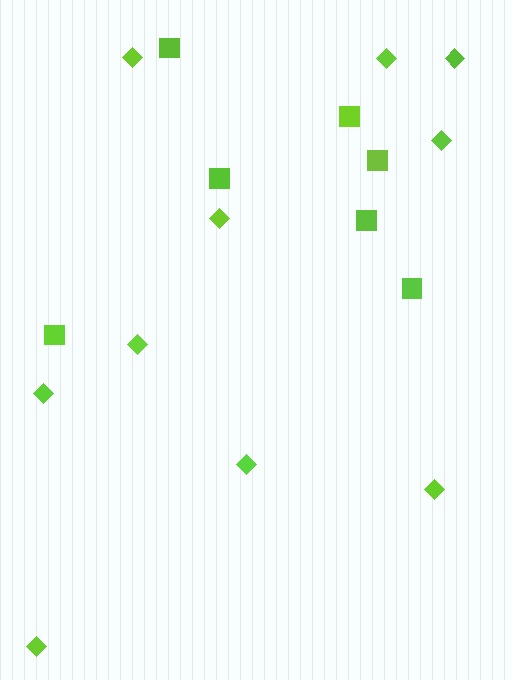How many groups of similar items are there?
There are 2 groups: one group of diamonds (10) and one group of squares (7).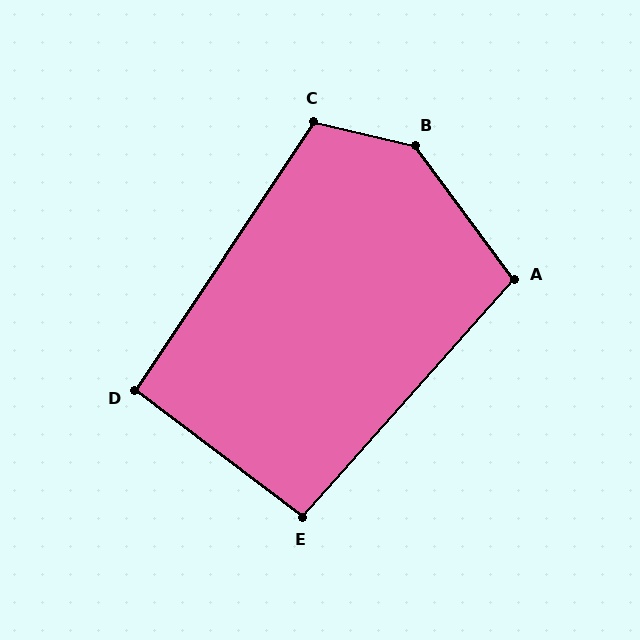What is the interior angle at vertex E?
Approximately 95 degrees (approximately right).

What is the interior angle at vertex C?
Approximately 110 degrees (obtuse).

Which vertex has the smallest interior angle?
D, at approximately 94 degrees.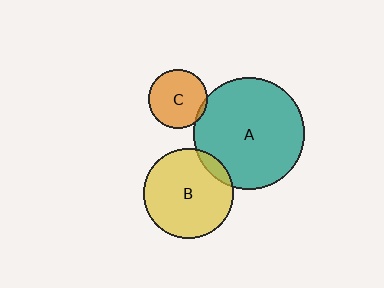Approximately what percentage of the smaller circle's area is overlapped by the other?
Approximately 5%.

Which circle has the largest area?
Circle A (teal).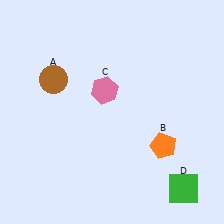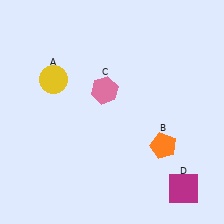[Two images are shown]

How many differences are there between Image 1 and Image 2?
There are 2 differences between the two images.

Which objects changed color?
A changed from brown to yellow. D changed from green to magenta.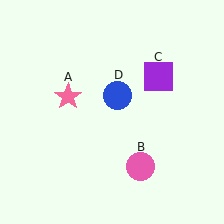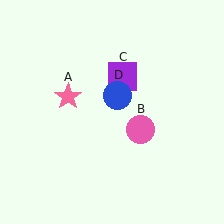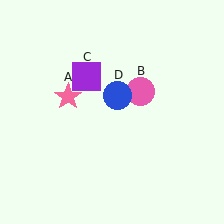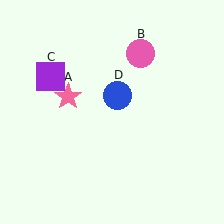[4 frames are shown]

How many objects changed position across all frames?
2 objects changed position: pink circle (object B), purple square (object C).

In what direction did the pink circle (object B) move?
The pink circle (object B) moved up.